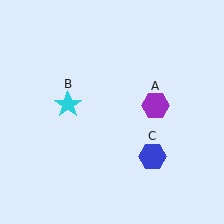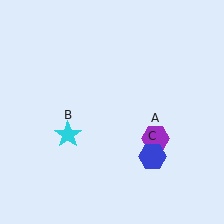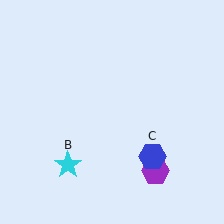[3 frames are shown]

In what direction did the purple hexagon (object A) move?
The purple hexagon (object A) moved down.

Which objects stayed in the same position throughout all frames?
Blue hexagon (object C) remained stationary.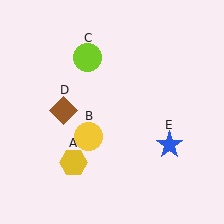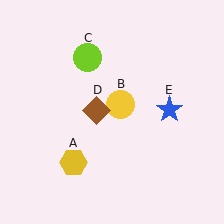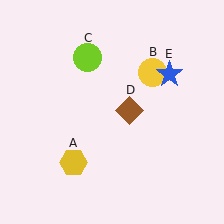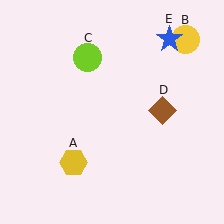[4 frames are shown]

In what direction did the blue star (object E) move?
The blue star (object E) moved up.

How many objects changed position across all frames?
3 objects changed position: yellow circle (object B), brown diamond (object D), blue star (object E).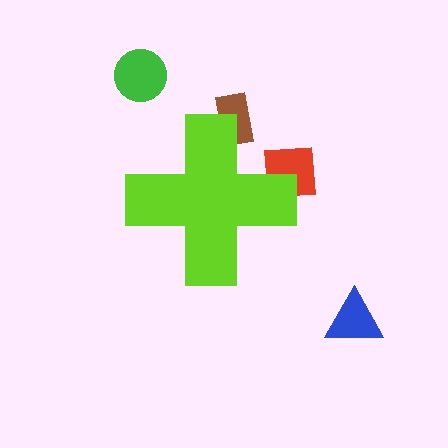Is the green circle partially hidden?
No, the green circle is fully visible.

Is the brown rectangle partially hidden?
Yes, the brown rectangle is partially hidden behind the lime cross.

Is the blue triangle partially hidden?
No, the blue triangle is fully visible.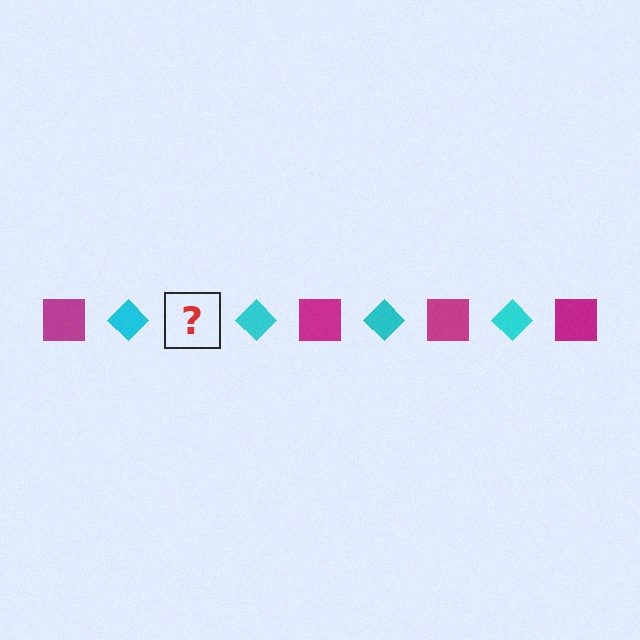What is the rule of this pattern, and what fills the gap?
The rule is that the pattern alternates between magenta square and cyan diamond. The gap should be filled with a magenta square.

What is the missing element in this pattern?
The missing element is a magenta square.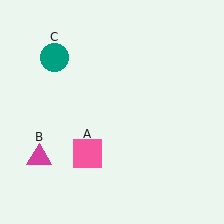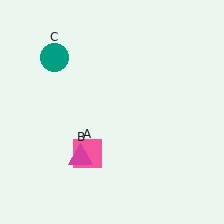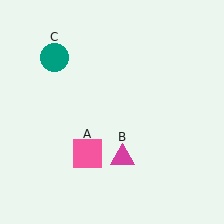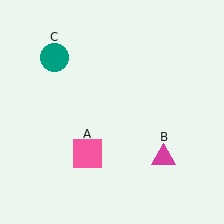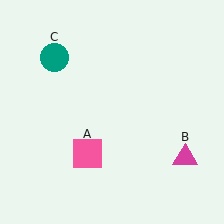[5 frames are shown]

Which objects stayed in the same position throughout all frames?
Pink square (object A) and teal circle (object C) remained stationary.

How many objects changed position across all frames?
1 object changed position: magenta triangle (object B).